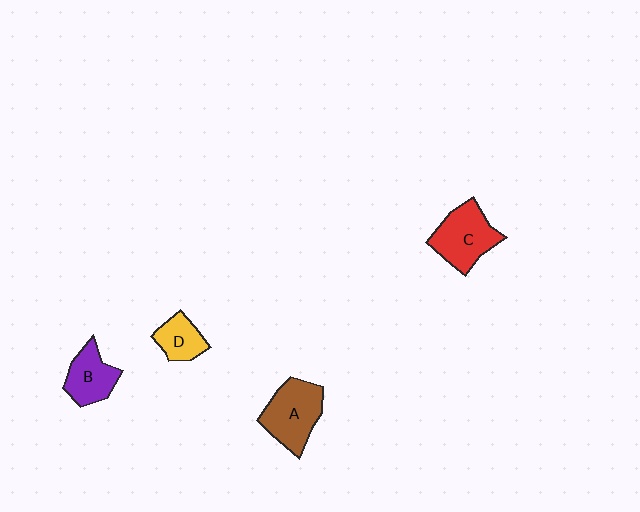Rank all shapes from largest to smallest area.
From largest to smallest: A (brown), C (red), B (purple), D (yellow).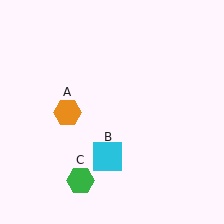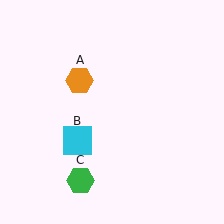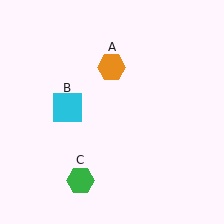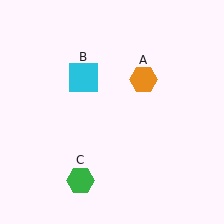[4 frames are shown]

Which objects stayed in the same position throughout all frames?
Green hexagon (object C) remained stationary.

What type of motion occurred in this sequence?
The orange hexagon (object A), cyan square (object B) rotated clockwise around the center of the scene.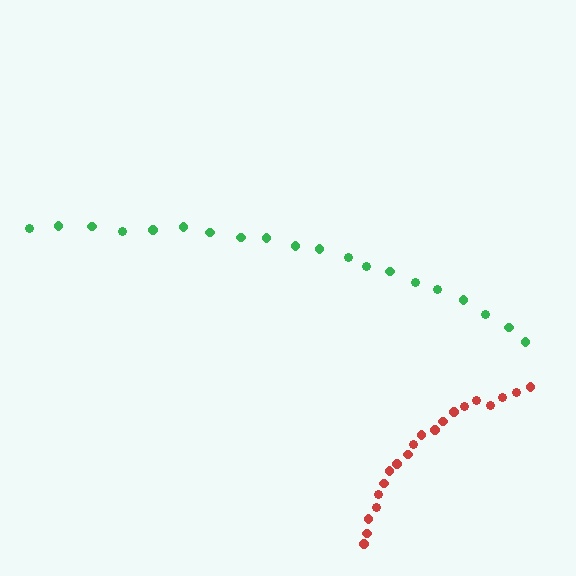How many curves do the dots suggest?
There are 2 distinct paths.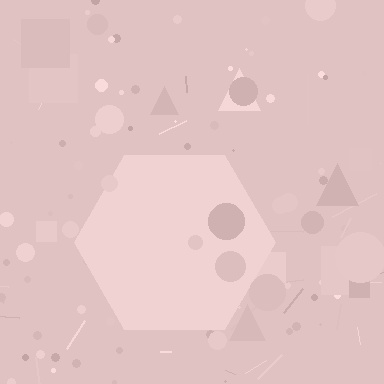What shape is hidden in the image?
A hexagon is hidden in the image.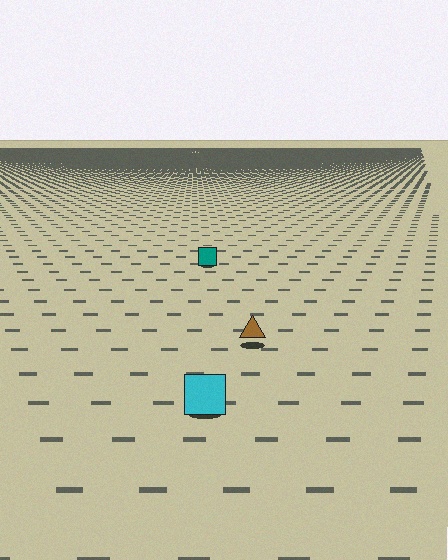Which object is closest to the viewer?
The cyan square is closest. The texture marks near it are larger and more spread out.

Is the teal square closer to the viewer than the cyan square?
No. The cyan square is closer — you can tell from the texture gradient: the ground texture is coarser near it.